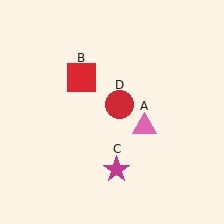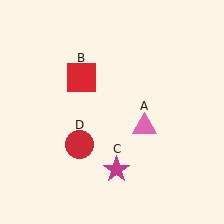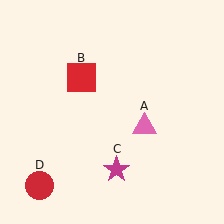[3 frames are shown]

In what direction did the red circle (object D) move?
The red circle (object D) moved down and to the left.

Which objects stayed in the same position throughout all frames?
Pink triangle (object A) and red square (object B) and magenta star (object C) remained stationary.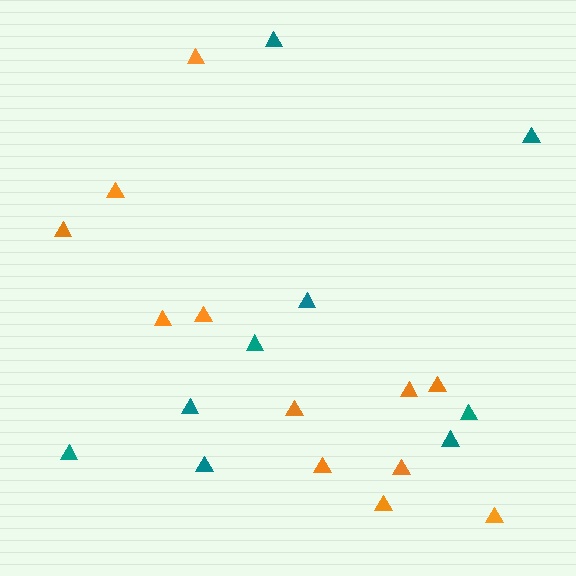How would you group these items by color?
There are 2 groups: one group of teal triangles (9) and one group of orange triangles (12).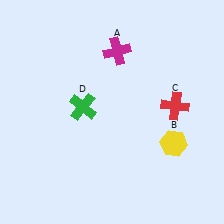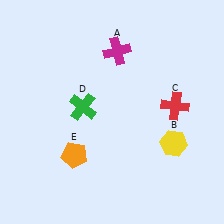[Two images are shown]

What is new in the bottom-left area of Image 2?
An orange pentagon (E) was added in the bottom-left area of Image 2.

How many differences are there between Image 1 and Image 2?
There is 1 difference between the two images.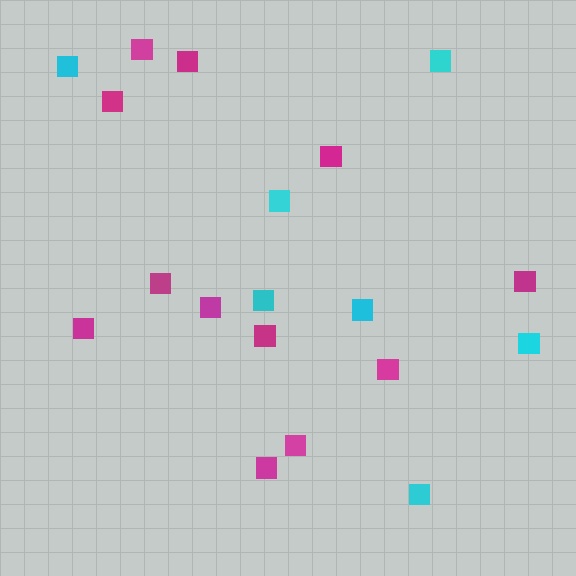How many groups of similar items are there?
There are 2 groups: one group of cyan squares (7) and one group of magenta squares (12).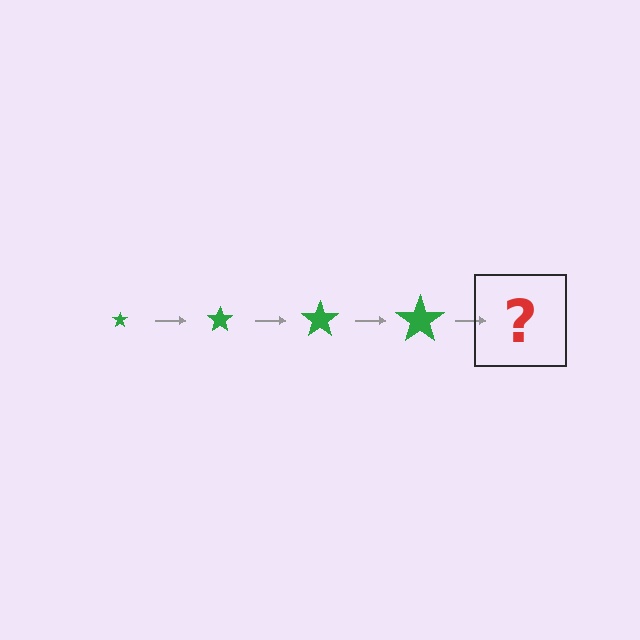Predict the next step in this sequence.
The next step is a green star, larger than the previous one.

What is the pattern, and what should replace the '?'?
The pattern is that the star gets progressively larger each step. The '?' should be a green star, larger than the previous one.